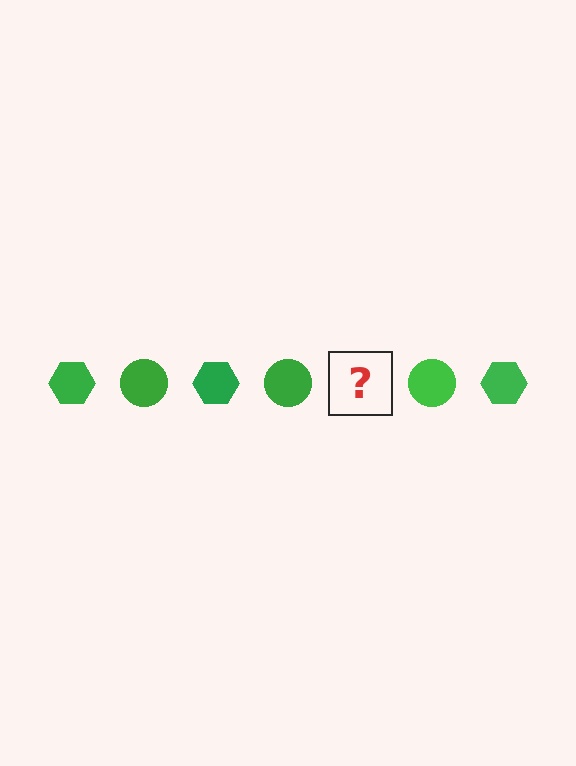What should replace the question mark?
The question mark should be replaced with a green hexagon.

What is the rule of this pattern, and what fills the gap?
The rule is that the pattern cycles through hexagon, circle shapes in green. The gap should be filled with a green hexagon.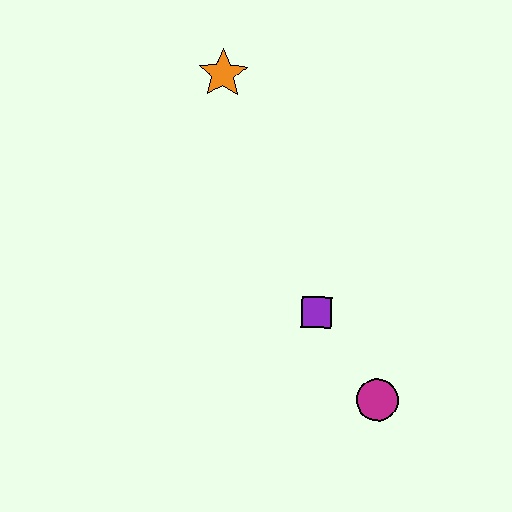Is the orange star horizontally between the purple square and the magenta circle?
No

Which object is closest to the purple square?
The magenta circle is closest to the purple square.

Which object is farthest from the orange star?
The magenta circle is farthest from the orange star.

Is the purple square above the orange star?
No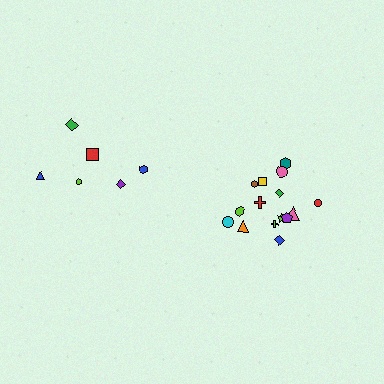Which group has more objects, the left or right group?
The right group.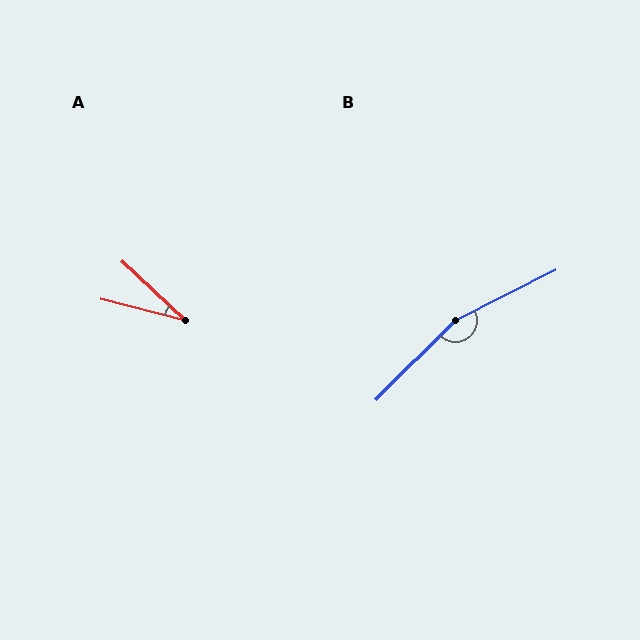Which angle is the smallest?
A, at approximately 29 degrees.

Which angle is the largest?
B, at approximately 162 degrees.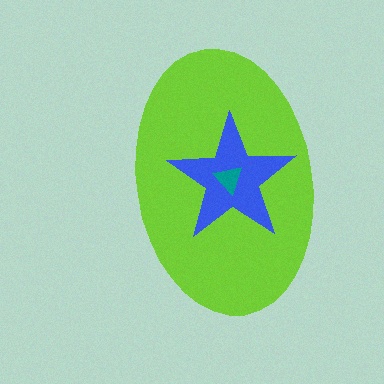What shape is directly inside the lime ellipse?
The blue star.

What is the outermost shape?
The lime ellipse.